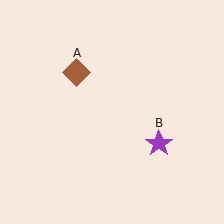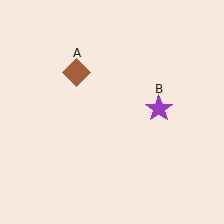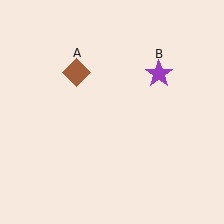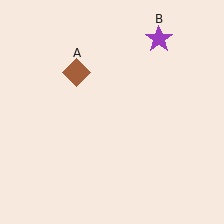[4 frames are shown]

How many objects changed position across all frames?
1 object changed position: purple star (object B).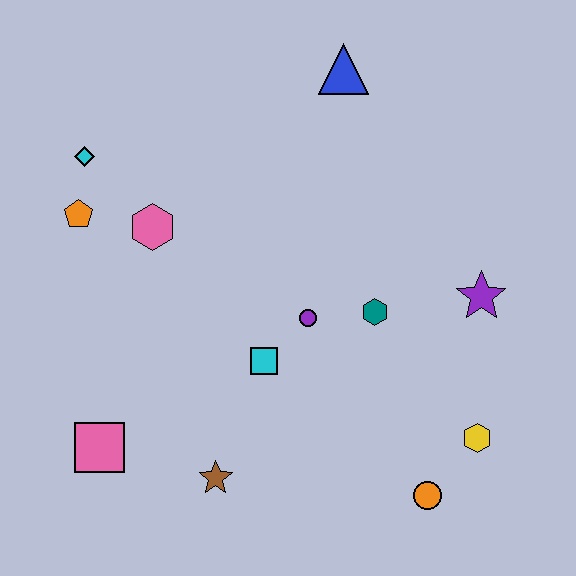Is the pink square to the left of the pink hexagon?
Yes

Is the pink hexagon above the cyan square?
Yes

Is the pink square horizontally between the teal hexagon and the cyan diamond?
Yes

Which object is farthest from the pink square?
The blue triangle is farthest from the pink square.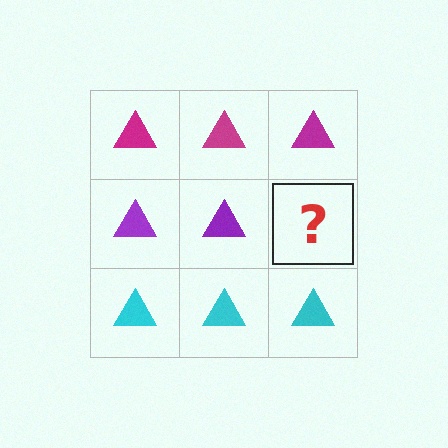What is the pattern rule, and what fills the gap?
The rule is that each row has a consistent color. The gap should be filled with a purple triangle.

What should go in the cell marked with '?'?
The missing cell should contain a purple triangle.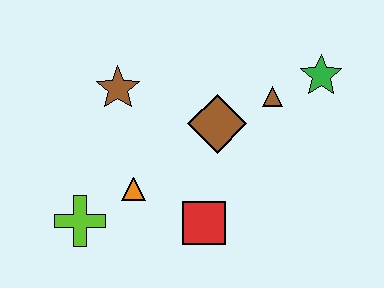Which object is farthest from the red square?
The green star is farthest from the red square.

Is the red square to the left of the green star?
Yes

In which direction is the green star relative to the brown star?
The green star is to the right of the brown star.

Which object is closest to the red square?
The orange triangle is closest to the red square.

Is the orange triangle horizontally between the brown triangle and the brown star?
Yes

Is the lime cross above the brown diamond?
No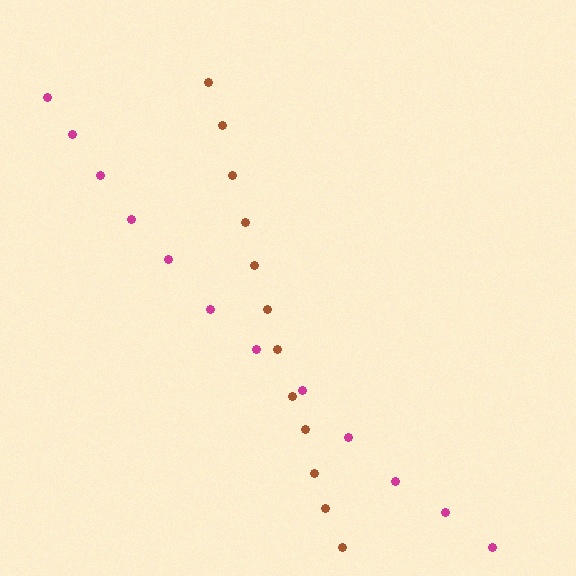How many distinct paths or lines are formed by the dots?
There are 2 distinct paths.